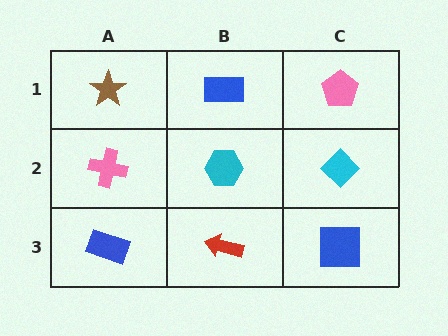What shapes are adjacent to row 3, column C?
A cyan diamond (row 2, column C), a red arrow (row 3, column B).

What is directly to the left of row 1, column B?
A brown star.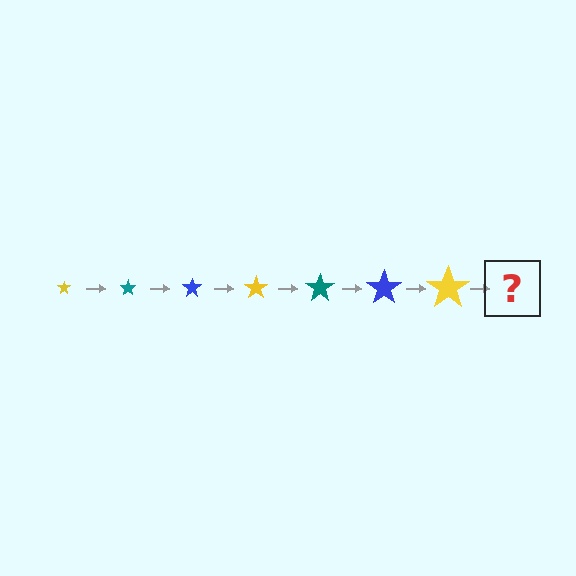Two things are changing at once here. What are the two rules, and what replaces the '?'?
The two rules are that the star grows larger each step and the color cycles through yellow, teal, and blue. The '?' should be a teal star, larger than the previous one.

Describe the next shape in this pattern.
It should be a teal star, larger than the previous one.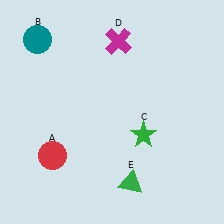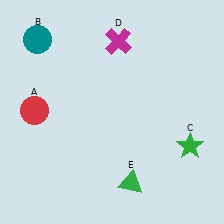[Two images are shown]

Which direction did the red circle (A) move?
The red circle (A) moved up.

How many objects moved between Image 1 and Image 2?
2 objects moved between the two images.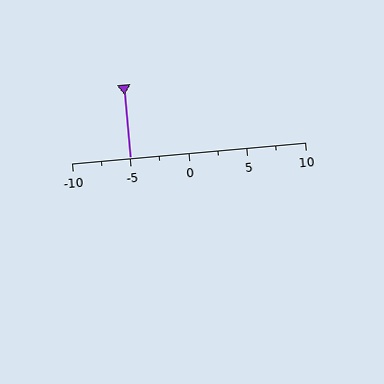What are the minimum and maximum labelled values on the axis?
The axis runs from -10 to 10.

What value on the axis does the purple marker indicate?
The marker indicates approximately -5.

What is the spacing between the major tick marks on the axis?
The major ticks are spaced 5 apart.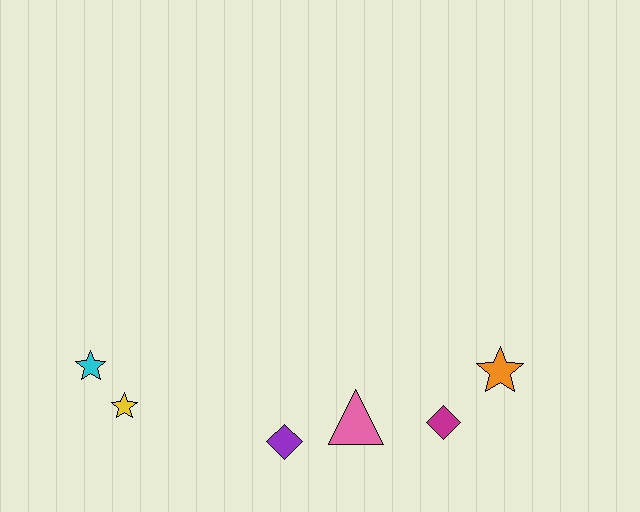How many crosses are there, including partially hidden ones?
There are no crosses.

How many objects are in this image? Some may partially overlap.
There are 6 objects.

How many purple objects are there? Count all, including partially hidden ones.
There is 1 purple object.